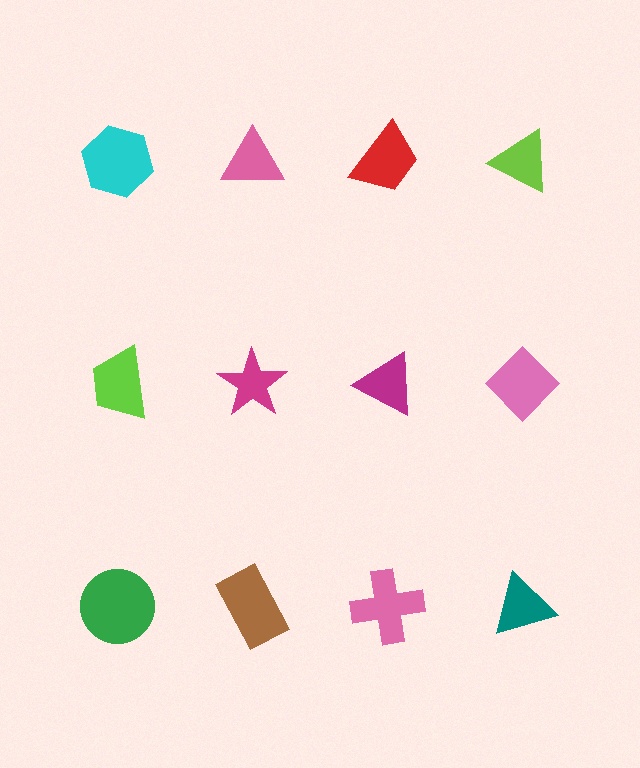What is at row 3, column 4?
A teal triangle.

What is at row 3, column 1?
A green circle.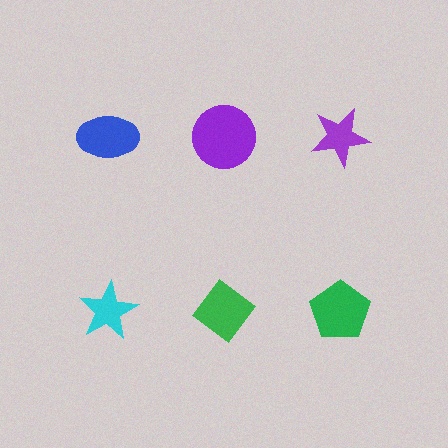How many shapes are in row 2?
3 shapes.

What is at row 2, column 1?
A cyan star.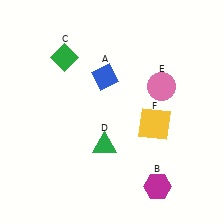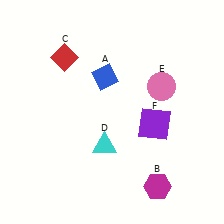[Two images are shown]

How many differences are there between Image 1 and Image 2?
There are 3 differences between the two images.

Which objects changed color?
C changed from green to red. D changed from green to cyan. F changed from yellow to purple.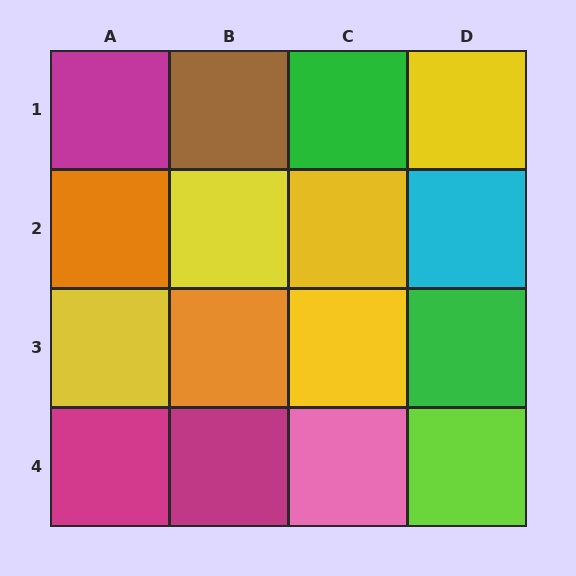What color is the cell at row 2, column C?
Yellow.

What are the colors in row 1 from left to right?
Magenta, brown, green, yellow.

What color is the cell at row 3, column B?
Orange.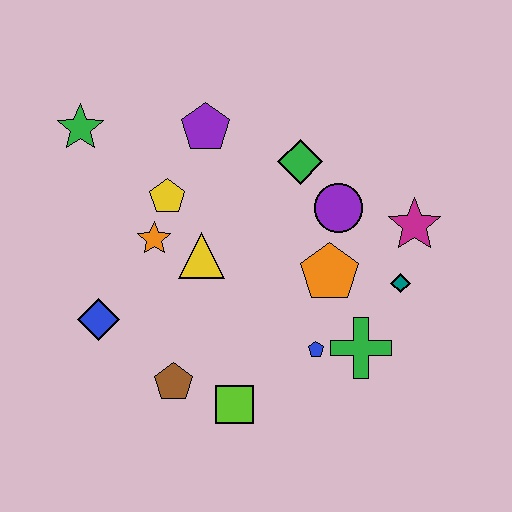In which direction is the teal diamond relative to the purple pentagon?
The teal diamond is to the right of the purple pentagon.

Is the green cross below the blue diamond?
Yes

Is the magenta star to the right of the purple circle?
Yes